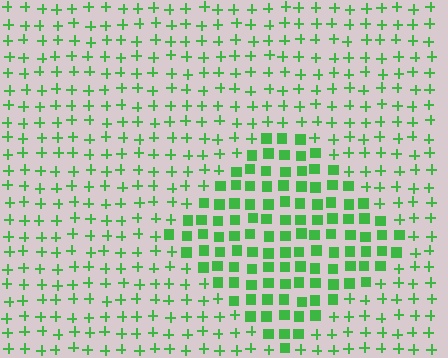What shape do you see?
I see a diamond.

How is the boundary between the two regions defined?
The boundary is defined by a change in element shape: squares inside vs. plus signs outside. All elements share the same color and spacing.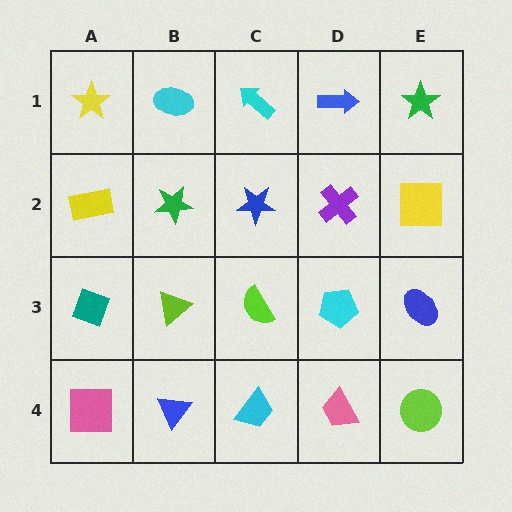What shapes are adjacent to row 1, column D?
A purple cross (row 2, column D), a cyan arrow (row 1, column C), a green star (row 1, column E).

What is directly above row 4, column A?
A teal diamond.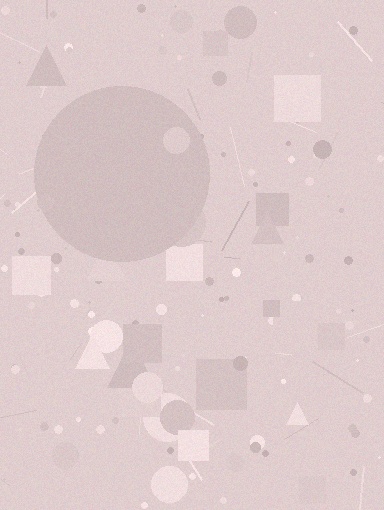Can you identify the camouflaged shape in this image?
The camouflaged shape is a circle.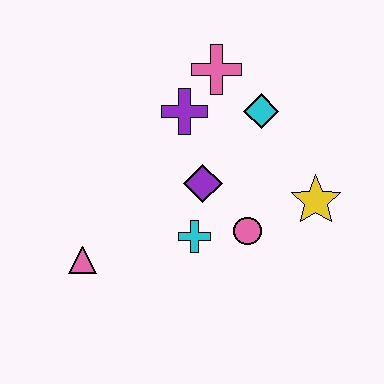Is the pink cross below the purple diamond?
No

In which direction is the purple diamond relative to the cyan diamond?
The purple diamond is below the cyan diamond.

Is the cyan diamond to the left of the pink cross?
No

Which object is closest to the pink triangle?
The cyan cross is closest to the pink triangle.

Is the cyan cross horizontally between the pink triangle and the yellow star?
Yes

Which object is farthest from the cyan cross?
The pink cross is farthest from the cyan cross.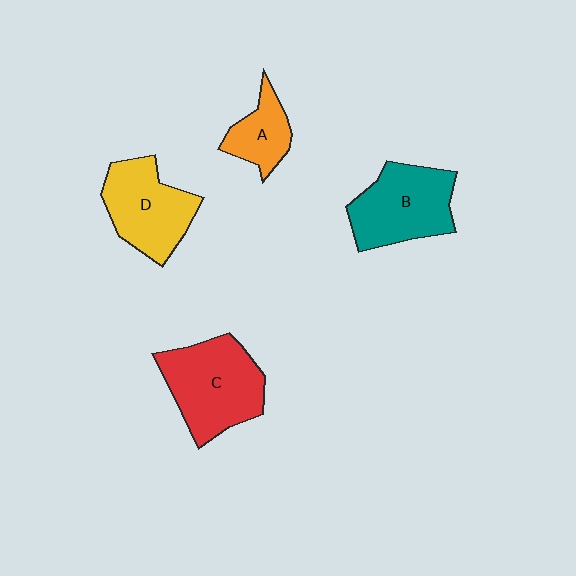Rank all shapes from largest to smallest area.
From largest to smallest: C (red), B (teal), D (yellow), A (orange).